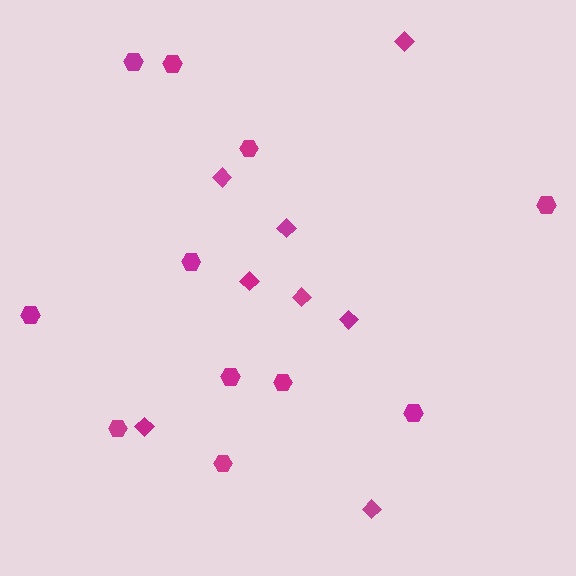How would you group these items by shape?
There are 2 groups: one group of hexagons (11) and one group of diamonds (8).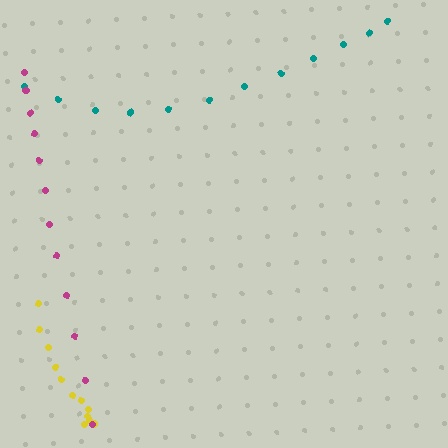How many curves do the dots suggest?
There are 3 distinct paths.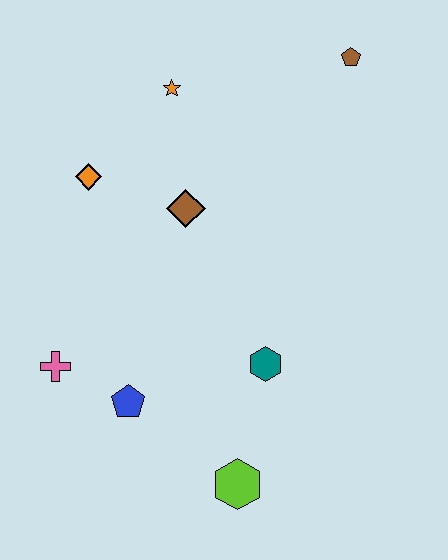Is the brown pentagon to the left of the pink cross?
No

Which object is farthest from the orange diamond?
The lime hexagon is farthest from the orange diamond.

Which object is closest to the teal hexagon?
The lime hexagon is closest to the teal hexagon.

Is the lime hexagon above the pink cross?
No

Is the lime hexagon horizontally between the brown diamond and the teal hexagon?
Yes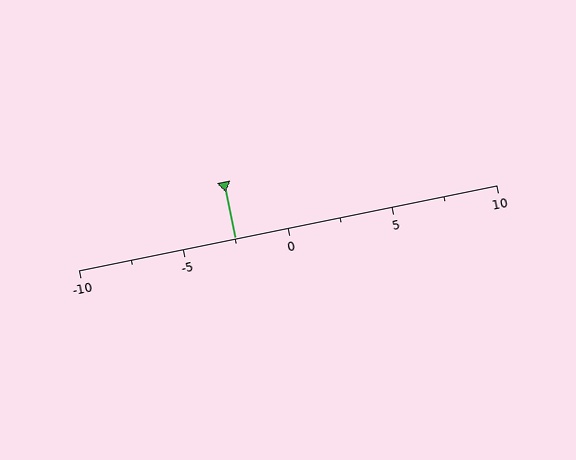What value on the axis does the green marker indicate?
The marker indicates approximately -2.5.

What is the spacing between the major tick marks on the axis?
The major ticks are spaced 5 apart.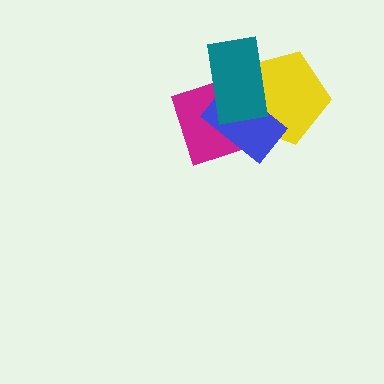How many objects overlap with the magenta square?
3 objects overlap with the magenta square.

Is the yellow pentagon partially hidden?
Yes, it is partially covered by another shape.